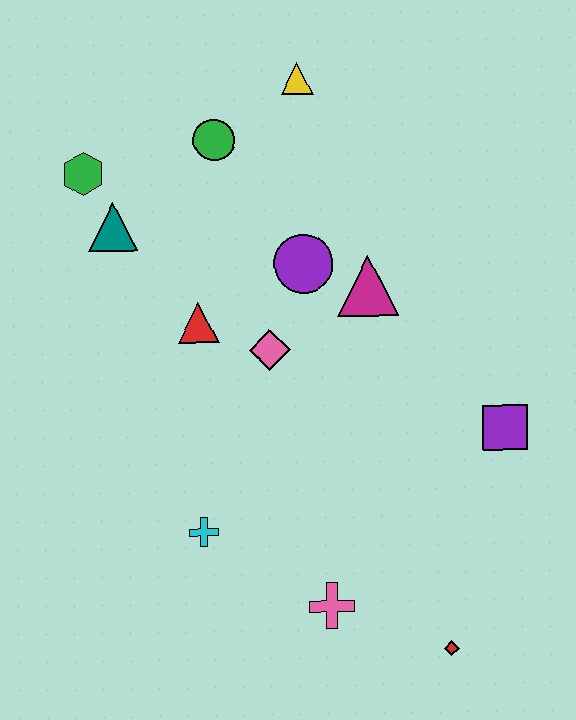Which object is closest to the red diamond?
The pink cross is closest to the red diamond.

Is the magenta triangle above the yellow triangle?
No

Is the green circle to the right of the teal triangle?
Yes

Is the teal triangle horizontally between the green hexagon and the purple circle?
Yes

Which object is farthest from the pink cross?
The yellow triangle is farthest from the pink cross.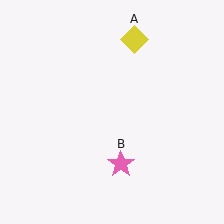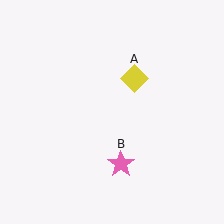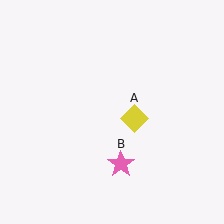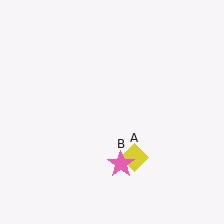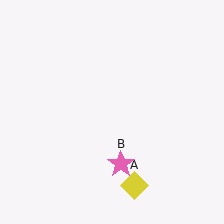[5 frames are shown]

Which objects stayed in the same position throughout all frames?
Pink star (object B) remained stationary.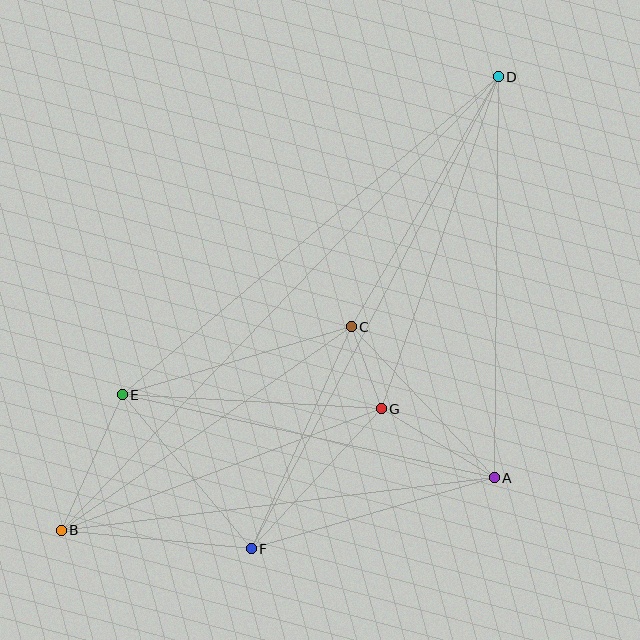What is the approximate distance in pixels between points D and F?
The distance between D and F is approximately 533 pixels.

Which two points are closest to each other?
Points C and G are closest to each other.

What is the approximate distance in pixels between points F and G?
The distance between F and G is approximately 191 pixels.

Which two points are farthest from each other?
Points B and D are farthest from each other.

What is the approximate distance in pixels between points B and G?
The distance between B and G is approximately 342 pixels.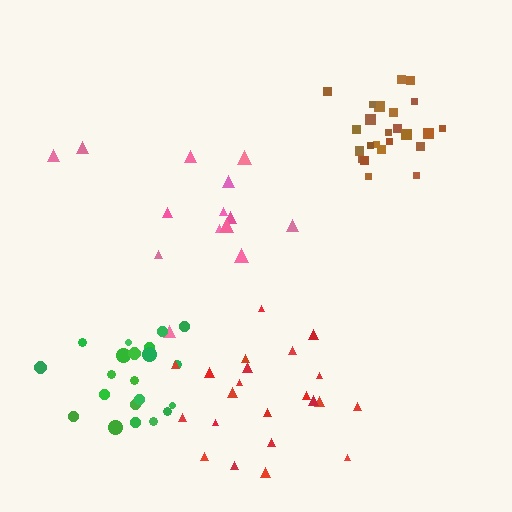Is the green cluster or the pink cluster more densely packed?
Green.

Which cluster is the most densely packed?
Brown.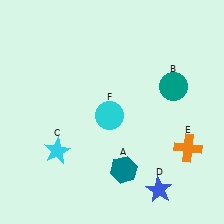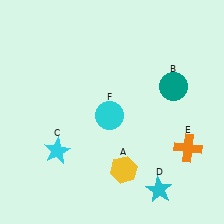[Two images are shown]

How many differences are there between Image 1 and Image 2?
There are 2 differences between the two images.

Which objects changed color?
A changed from teal to yellow. D changed from blue to cyan.